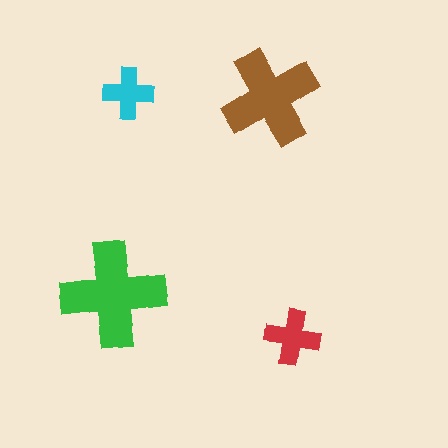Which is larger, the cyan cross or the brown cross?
The brown one.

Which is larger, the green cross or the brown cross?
The green one.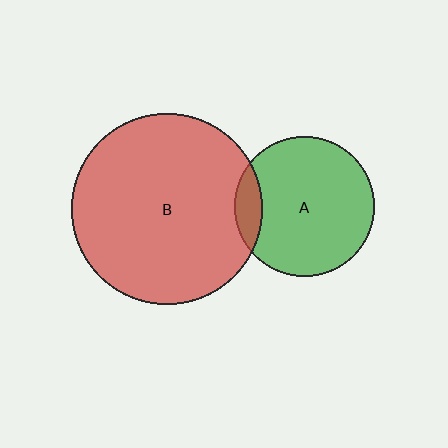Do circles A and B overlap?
Yes.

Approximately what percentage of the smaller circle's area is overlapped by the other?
Approximately 10%.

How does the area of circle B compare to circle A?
Approximately 1.9 times.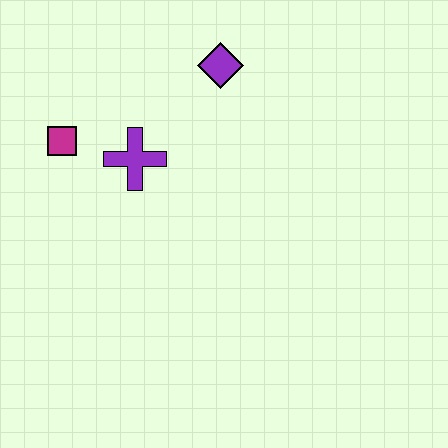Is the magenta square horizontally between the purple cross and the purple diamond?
No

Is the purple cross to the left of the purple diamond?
Yes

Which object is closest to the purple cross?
The magenta square is closest to the purple cross.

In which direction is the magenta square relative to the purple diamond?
The magenta square is to the left of the purple diamond.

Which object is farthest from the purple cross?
The purple diamond is farthest from the purple cross.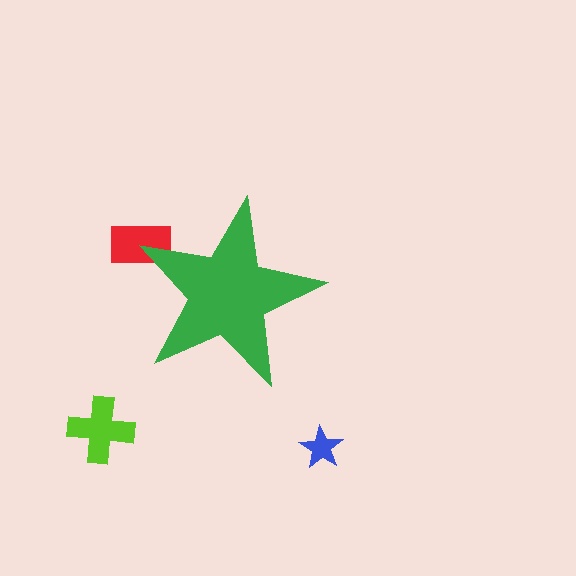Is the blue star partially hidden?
No, the blue star is fully visible.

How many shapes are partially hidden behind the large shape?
1 shape is partially hidden.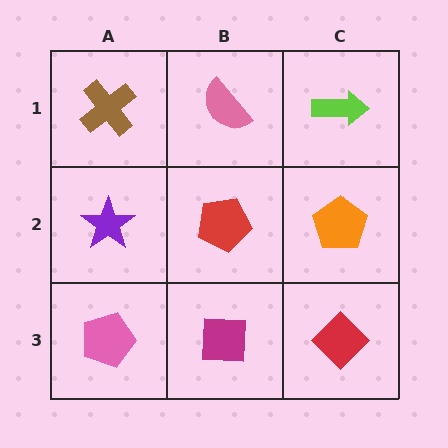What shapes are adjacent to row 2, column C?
A lime arrow (row 1, column C), a red diamond (row 3, column C), a red pentagon (row 2, column B).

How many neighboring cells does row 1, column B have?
3.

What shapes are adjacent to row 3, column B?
A red pentagon (row 2, column B), a pink pentagon (row 3, column A), a red diamond (row 3, column C).